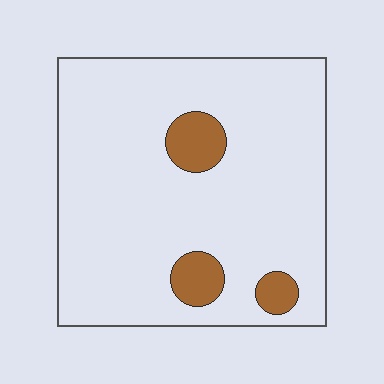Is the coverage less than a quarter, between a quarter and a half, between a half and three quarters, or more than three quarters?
Less than a quarter.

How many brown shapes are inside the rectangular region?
3.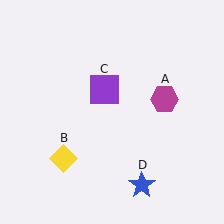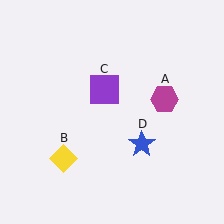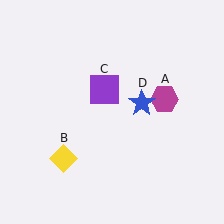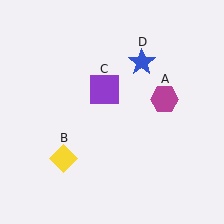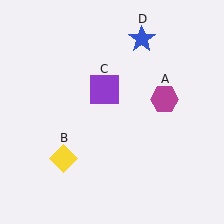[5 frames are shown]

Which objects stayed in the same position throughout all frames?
Magenta hexagon (object A) and yellow diamond (object B) and purple square (object C) remained stationary.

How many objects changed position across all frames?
1 object changed position: blue star (object D).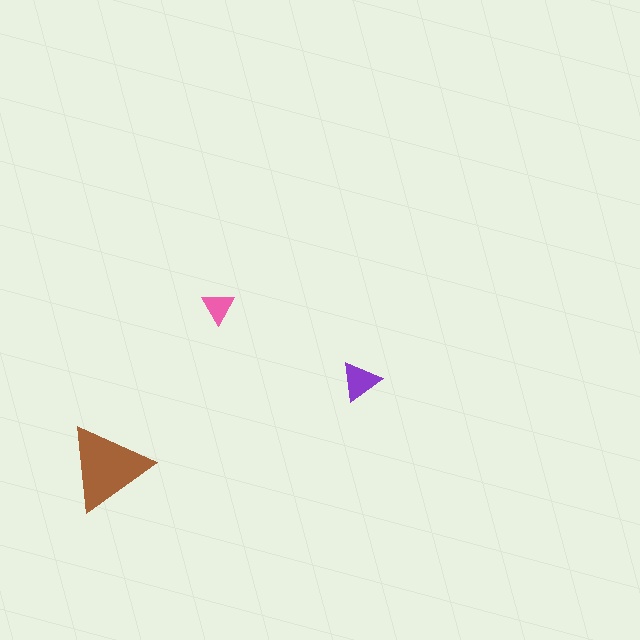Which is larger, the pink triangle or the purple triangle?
The purple one.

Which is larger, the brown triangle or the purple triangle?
The brown one.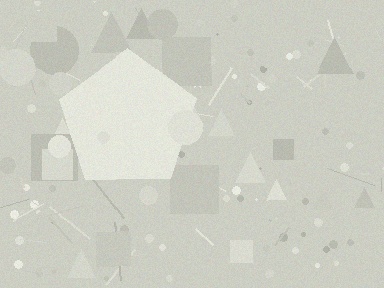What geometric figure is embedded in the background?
A pentagon is embedded in the background.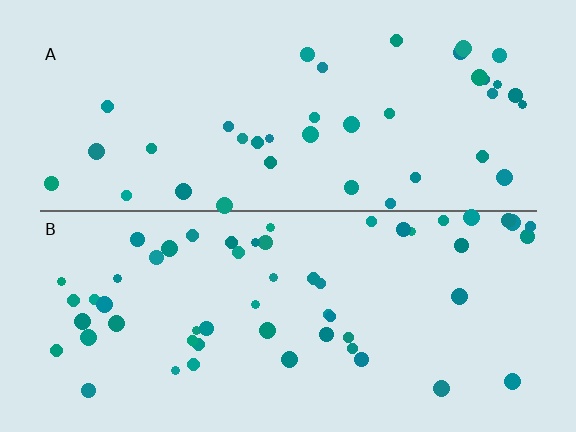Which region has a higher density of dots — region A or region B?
B (the bottom).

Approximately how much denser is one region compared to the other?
Approximately 1.4× — region B over region A.